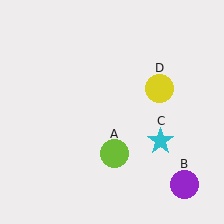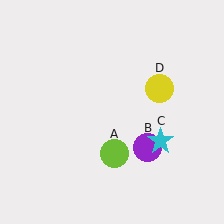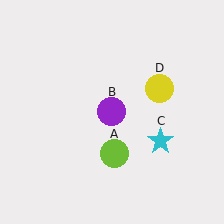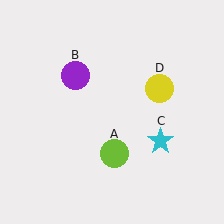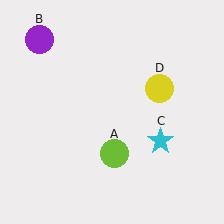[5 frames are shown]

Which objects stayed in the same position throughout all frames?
Lime circle (object A) and cyan star (object C) and yellow circle (object D) remained stationary.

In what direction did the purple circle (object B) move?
The purple circle (object B) moved up and to the left.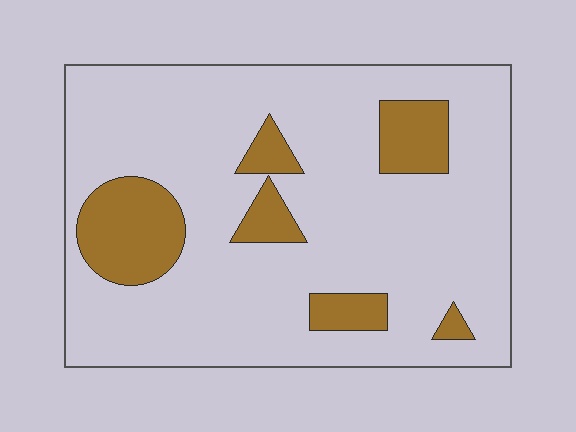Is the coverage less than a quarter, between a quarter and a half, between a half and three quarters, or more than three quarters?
Less than a quarter.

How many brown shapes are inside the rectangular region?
6.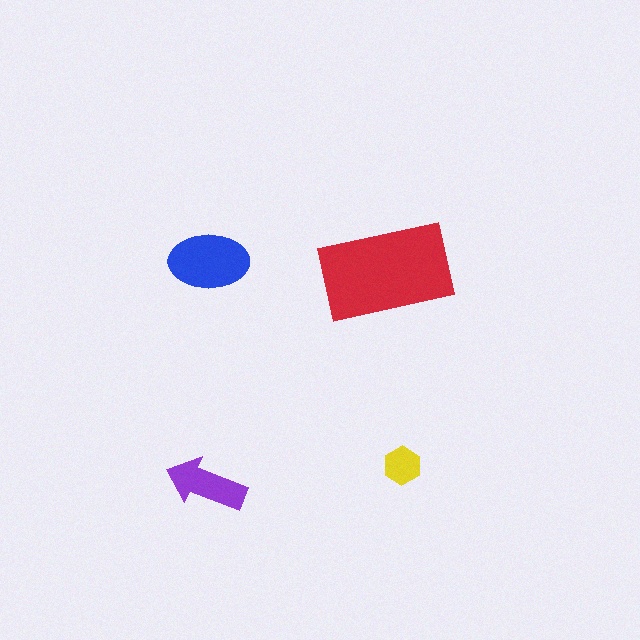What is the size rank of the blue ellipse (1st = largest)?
2nd.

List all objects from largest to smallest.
The red rectangle, the blue ellipse, the purple arrow, the yellow hexagon.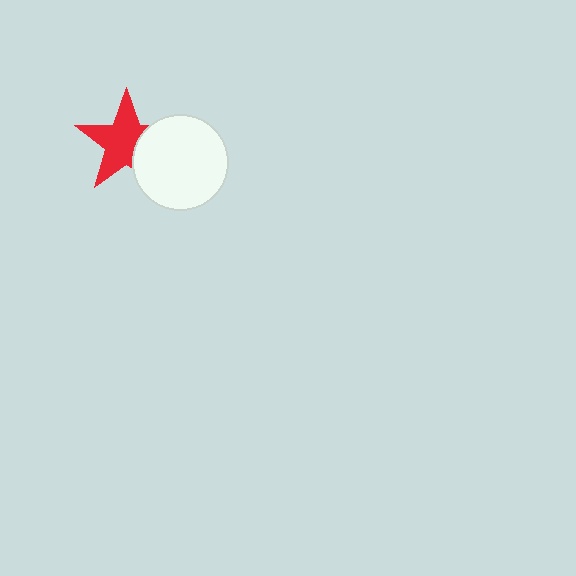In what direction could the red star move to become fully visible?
The red star could move left. That would shift it out from behind the white circle entirely.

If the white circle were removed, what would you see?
You would see the complete red star.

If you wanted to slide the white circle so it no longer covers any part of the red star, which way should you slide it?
Slide it right — that is the most direct way to separate the two shapes.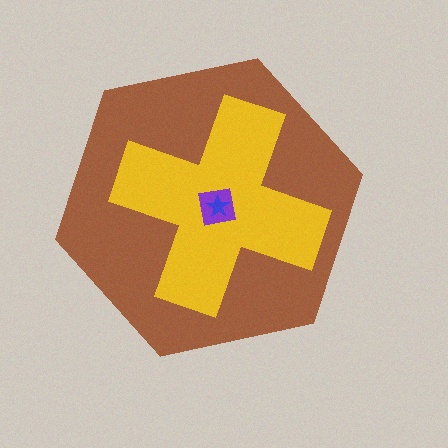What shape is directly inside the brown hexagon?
The yellow cross.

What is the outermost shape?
The brown hexagon.